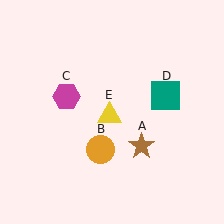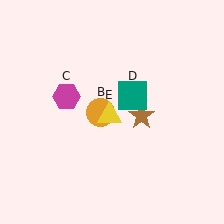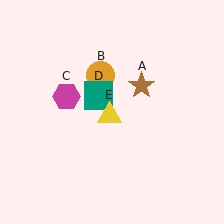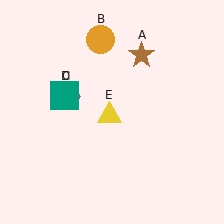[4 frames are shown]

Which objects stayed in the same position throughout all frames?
Magenta hexagon (object C) and yellow triangle (object E) remained stationary.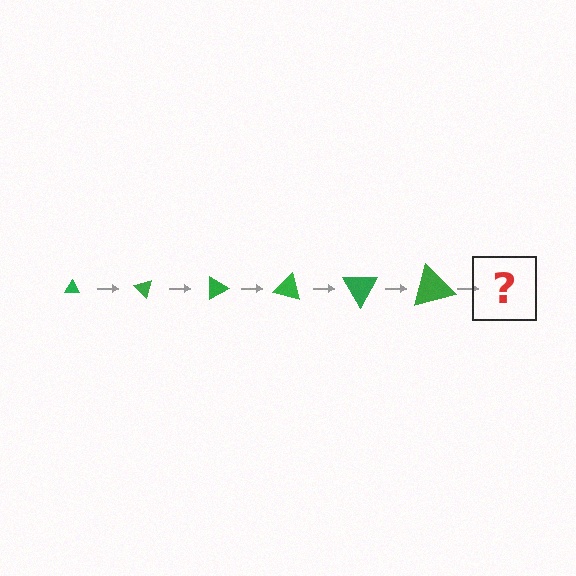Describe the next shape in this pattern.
It should be a triangle, larger than the previous one and rotated 270 degrees from the start.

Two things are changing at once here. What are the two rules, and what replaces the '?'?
The two rules are that the triangle grows larger each step and it rotates 45 degrees each step. The '?' should be a triangle, larger than the previous one and rotated 270 degrees from the start.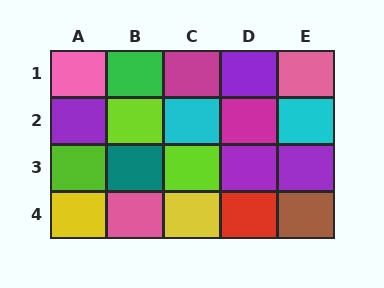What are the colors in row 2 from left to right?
Purple, lime, cyan, magenta, cyan.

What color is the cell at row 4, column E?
Brown.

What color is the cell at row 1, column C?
Magenta.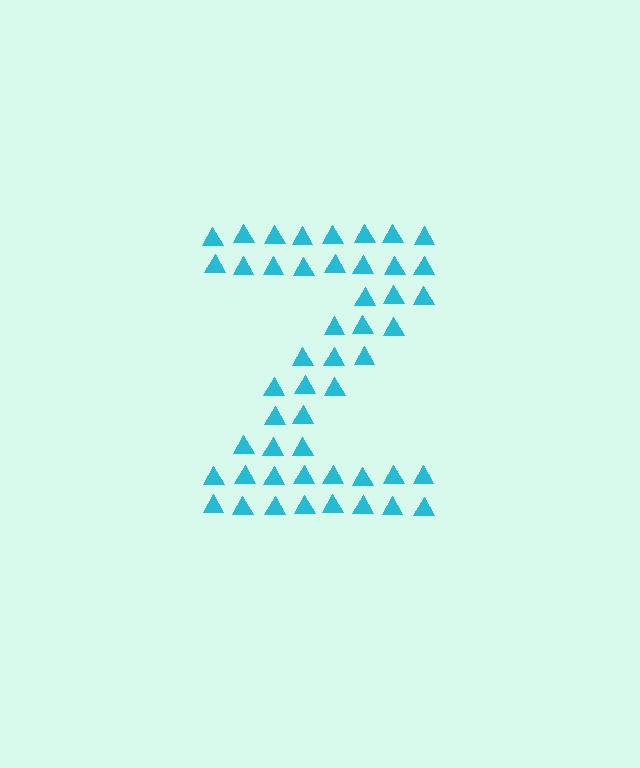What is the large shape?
The large shape is the letter Z.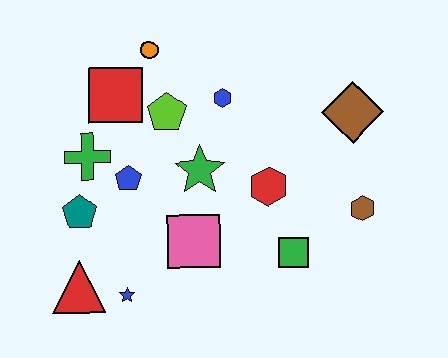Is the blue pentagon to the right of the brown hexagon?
No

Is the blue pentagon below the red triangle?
No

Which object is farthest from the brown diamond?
The red triangle is farthest from the brown diamond.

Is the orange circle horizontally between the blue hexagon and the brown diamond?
No